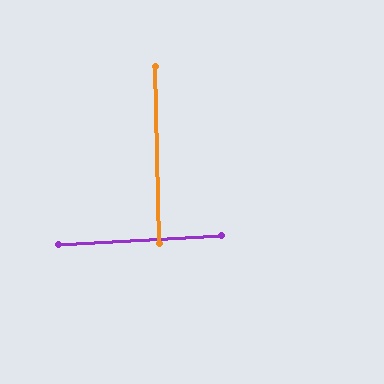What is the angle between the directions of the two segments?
Approximately 88 degrees.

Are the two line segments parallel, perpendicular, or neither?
Perpendicular — they meet at approximately 88°.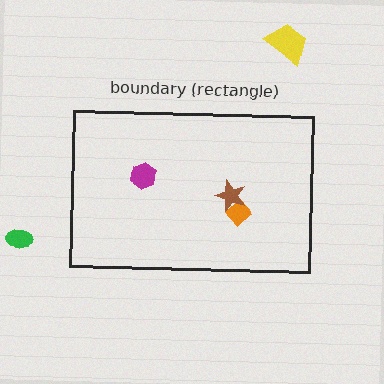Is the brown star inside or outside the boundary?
Inside.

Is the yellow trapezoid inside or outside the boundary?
Outside.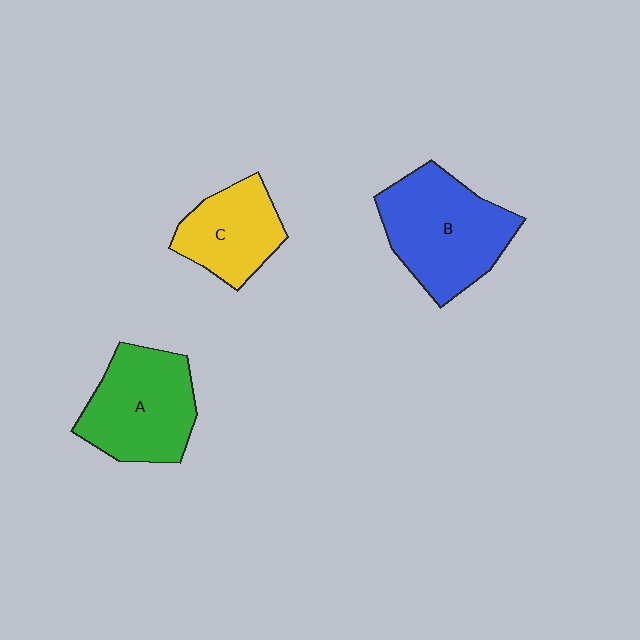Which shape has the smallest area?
Shape C (yellow).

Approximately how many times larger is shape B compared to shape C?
Approximately 1.5 times.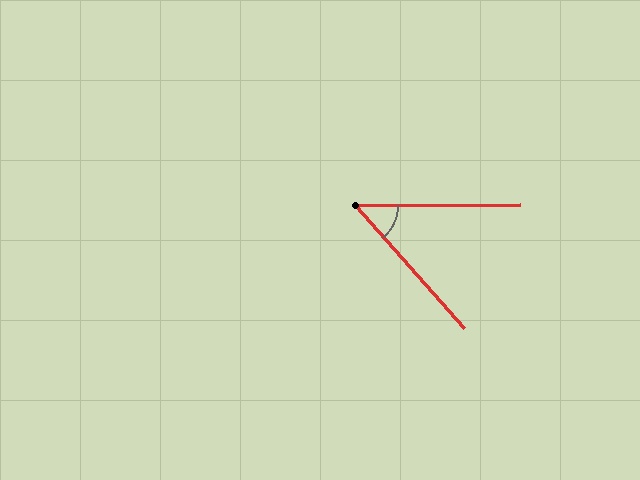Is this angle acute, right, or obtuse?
It is acute.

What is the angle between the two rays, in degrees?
Approximately 49 degrees.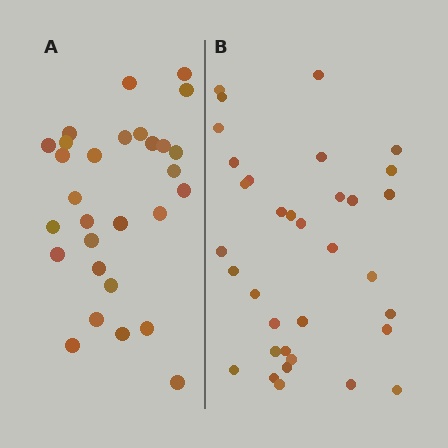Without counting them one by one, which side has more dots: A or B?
Region B (the right region) has more dots.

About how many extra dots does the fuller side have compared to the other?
Region B has about 5 more dots than region A.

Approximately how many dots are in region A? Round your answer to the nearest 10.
About 30 dots. (The exact count is 29, which rounds to 30.)